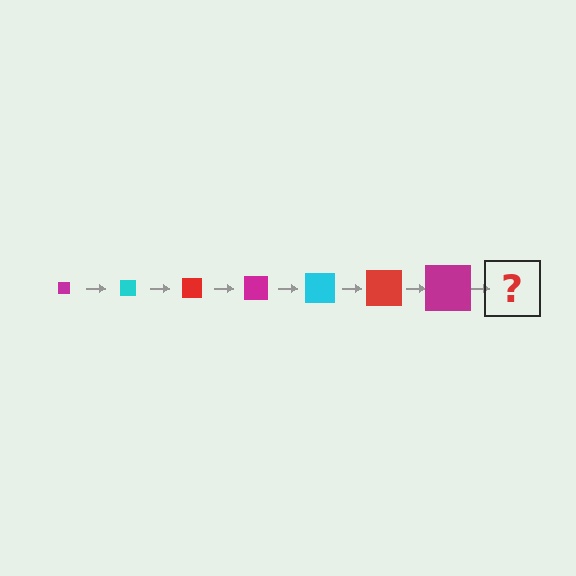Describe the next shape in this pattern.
It should be a cyan square, larger than the previous one.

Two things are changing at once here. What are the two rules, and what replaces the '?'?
The two rules are that the square grows larger each step and the color cycles through magenta, cyan, and red. The '?' should be a cyan square, larger than the previous one.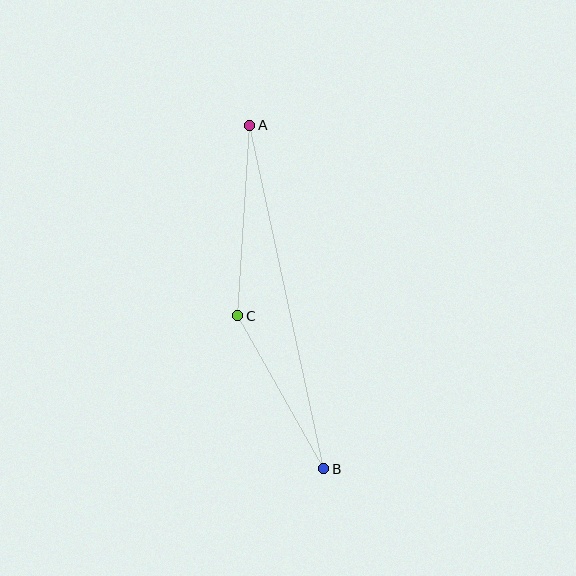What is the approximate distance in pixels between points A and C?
The distance between A and C is approximately 191 pixels.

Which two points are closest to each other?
Points B and C are closest to each other.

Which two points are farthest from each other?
Points A and B are farthest from each other.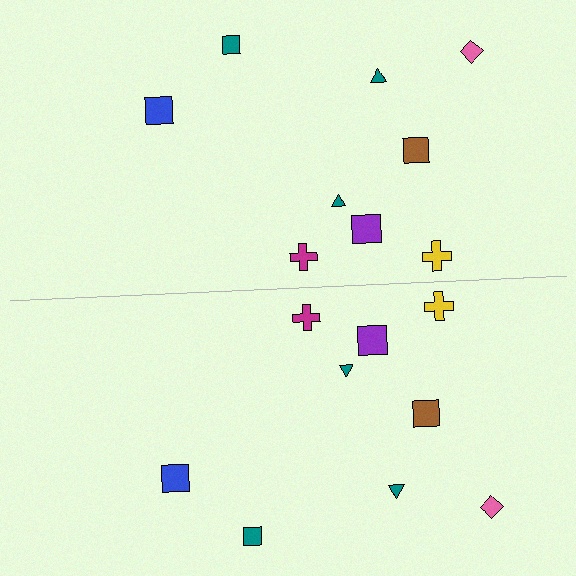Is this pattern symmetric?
Yes, this pattern has bilateral (reflection) symmetry.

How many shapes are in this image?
There are 18 shapes in this image.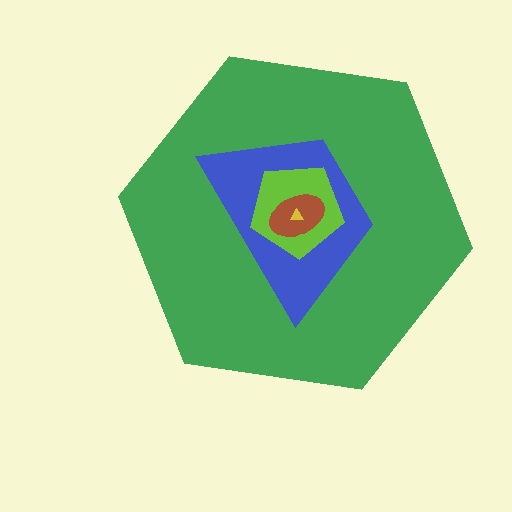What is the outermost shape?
The green hexagon.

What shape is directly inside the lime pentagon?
The brown ellipse.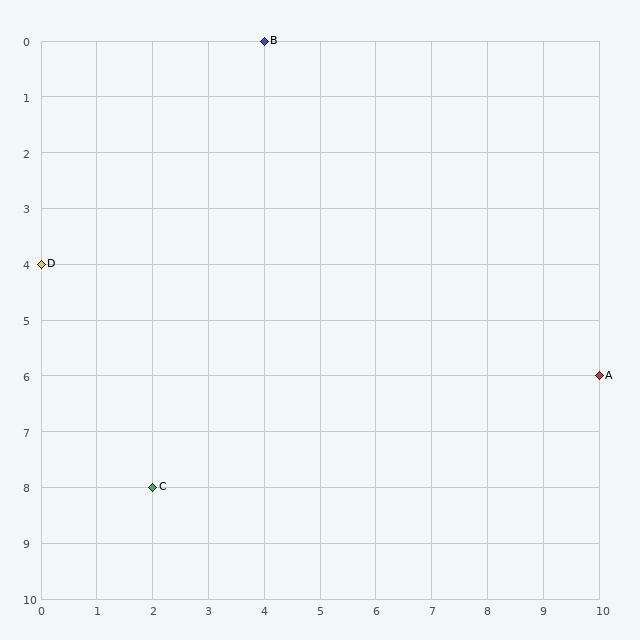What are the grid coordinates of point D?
Point D is at grid coordinates (0, 4).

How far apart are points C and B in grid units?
Points C and B are 2 columns and 8 rows apart (about 8.2 grid units diagonally).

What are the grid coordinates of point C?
Point C is at grid coordinates (2, 8).